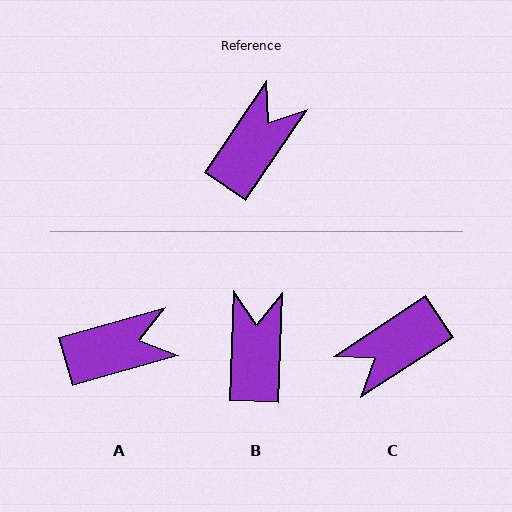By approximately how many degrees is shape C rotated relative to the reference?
Approximately 157 degrees counter-clockwise.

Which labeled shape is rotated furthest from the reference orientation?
C, about 157 degrees away.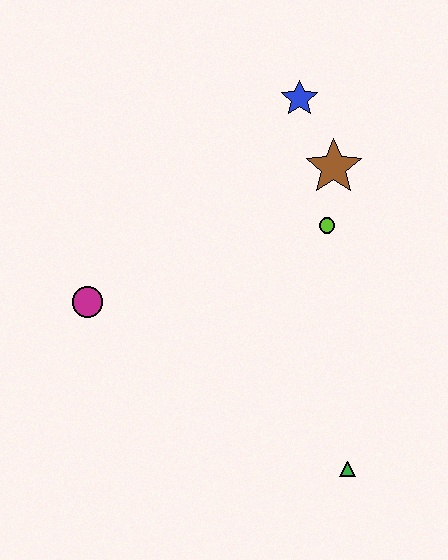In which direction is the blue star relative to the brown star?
The blue star is above the brown star.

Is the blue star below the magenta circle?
No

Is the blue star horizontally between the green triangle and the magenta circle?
Yes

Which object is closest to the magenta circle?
The lime circle is closest to the magenta circle.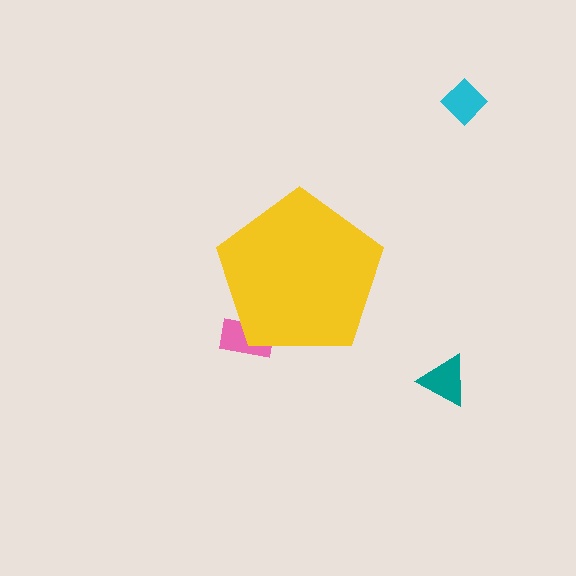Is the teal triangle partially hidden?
No, the teal triangle is fully visible.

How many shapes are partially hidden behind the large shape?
1 shape is partially hidden.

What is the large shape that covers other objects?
A yellow pentagon.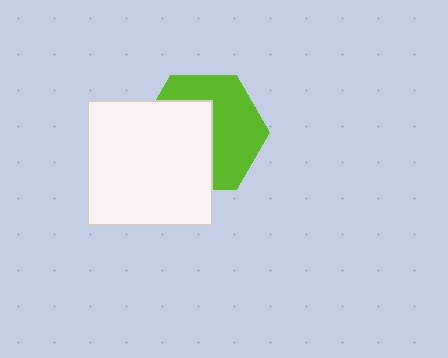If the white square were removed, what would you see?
You would see the complete lime hexagon.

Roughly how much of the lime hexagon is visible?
About half of it is visible (roughly 51%).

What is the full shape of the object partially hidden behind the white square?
The partially hidden object is a lime hexagon.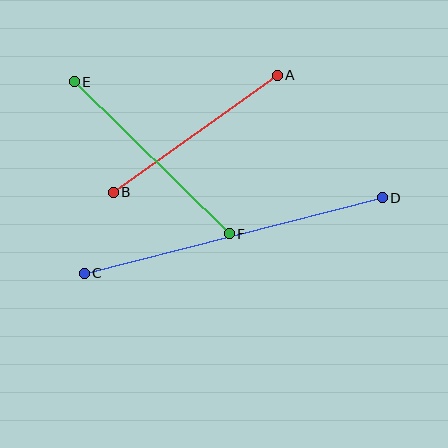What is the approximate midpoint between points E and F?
The midpoint is at approximately (152, 158) pixels.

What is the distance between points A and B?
The distance is approximately 201 pixels.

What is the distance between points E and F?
The distance is approximately 217 pixels.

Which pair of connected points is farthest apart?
Points C and D are farthest apart.